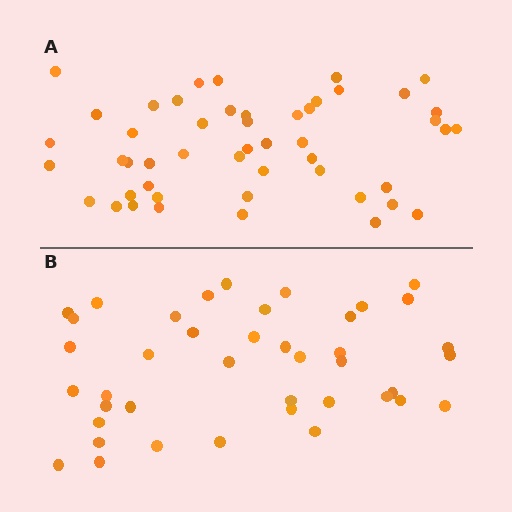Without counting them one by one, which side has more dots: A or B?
Region A (the top region) has more dots.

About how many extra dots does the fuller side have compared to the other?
Region A has roughly 8 or so more dots than region B.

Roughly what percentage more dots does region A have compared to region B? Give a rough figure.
About 20% more.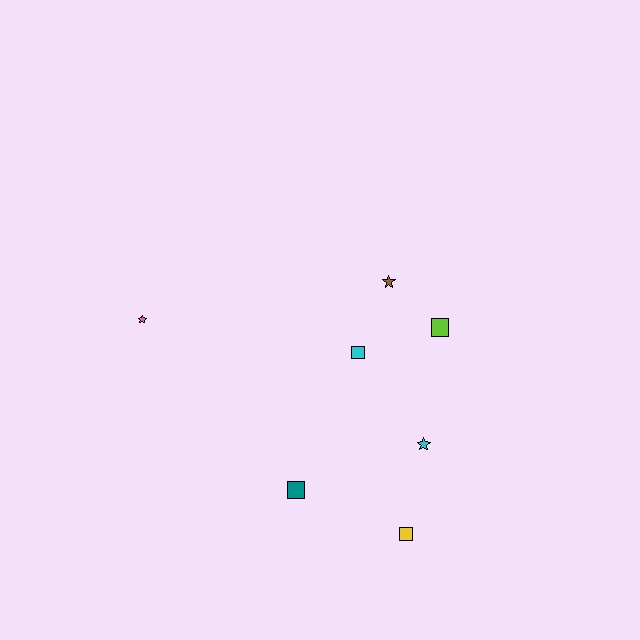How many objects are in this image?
There are 7 objects.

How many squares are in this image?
There are 4 squares.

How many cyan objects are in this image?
There are 2 cyan objects.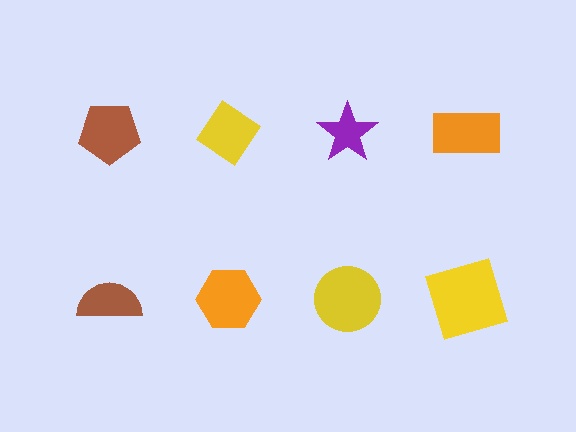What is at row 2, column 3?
A yellow circle.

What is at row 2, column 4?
A yellow square.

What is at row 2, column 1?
A brown semicircle.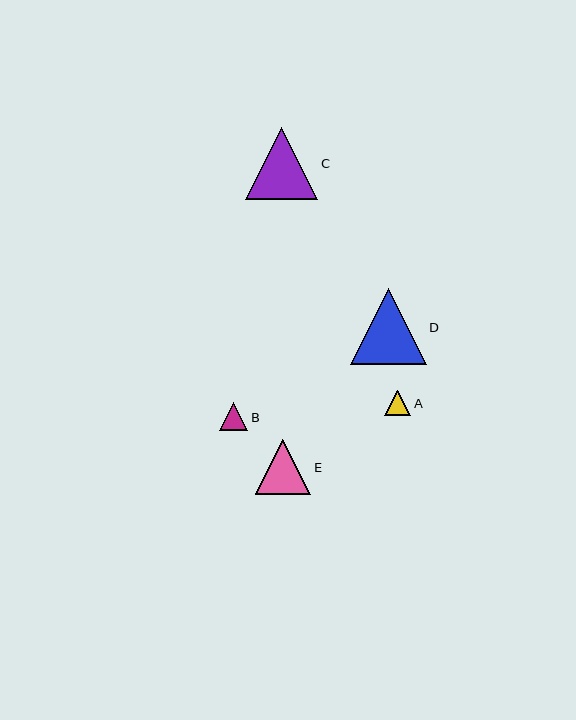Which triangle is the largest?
Triangle D is the largest with a size of approximately 76 pixels.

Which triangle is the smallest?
Triangle A is the smallest with a size of approximately 26 pixels.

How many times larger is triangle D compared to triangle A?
Triangle D is approximately 2.9 times the size of triangle A.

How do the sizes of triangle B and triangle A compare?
Triangle B and triangle A are approximately the same size.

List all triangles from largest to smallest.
From largest to smallest: D, C, E, B, A.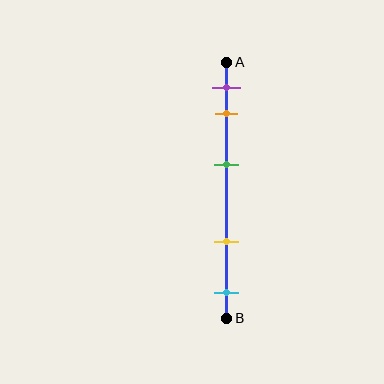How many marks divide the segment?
There are 5 marks dividing the segment.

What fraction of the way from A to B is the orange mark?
The orange mark is approximately 20% (0.2) of the way from A to B.